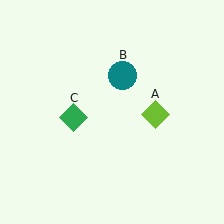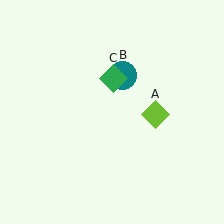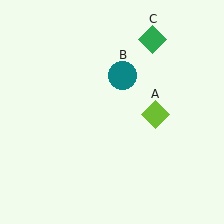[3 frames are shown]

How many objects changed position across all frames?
1 object changed position: green diamond (object C).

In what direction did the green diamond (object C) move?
The green diamond (object C) moved up and to the right.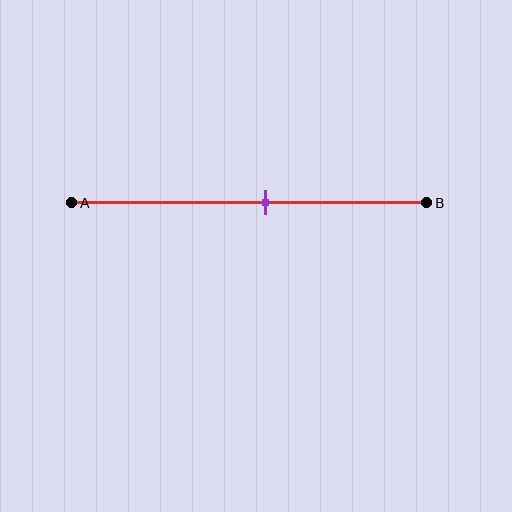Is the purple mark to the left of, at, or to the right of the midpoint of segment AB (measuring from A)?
The purple mark is to the right of the midpoint of segment AB.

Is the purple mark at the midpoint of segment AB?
No, the mark is at about 55% from A, not at the 50% midpoint.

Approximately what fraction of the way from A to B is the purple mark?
The purple mark is approximately 55% of the way from A to B.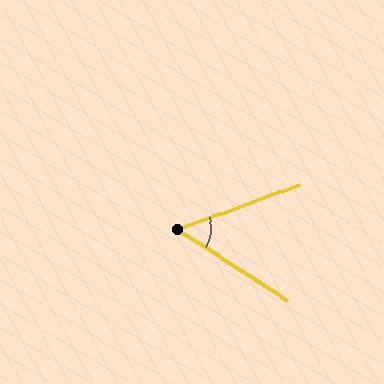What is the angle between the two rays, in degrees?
Approximately 53 degrees.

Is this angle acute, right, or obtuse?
It is acute.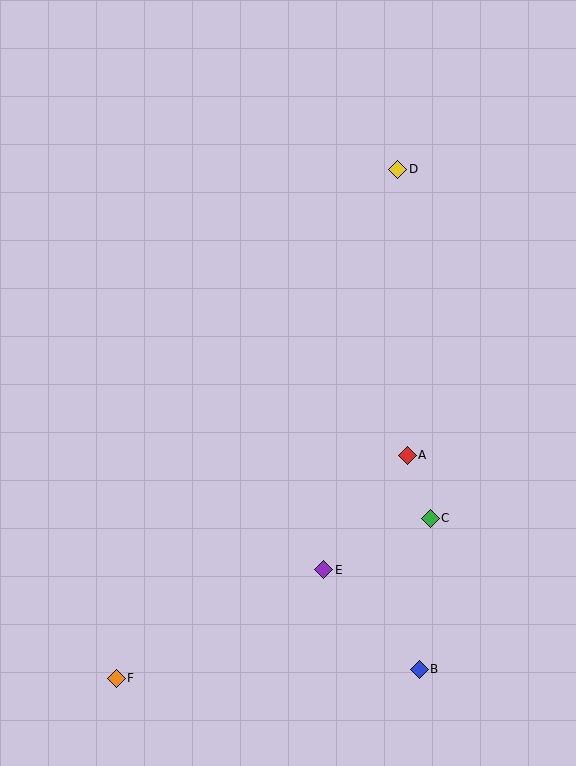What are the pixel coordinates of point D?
Point D is at (398, 169).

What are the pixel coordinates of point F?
Point F is at (116, 678).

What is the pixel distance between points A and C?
The distance between A and C is 67 pixels.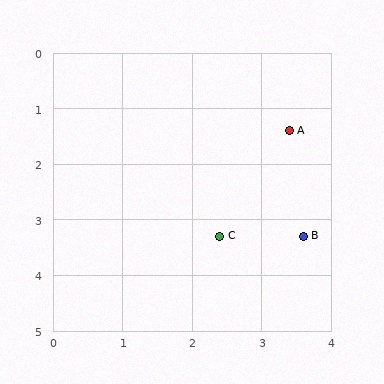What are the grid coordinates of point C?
Point C is at approximately (2.4, 3.3).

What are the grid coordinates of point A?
Point A is at approximately (3.4, 1.4).